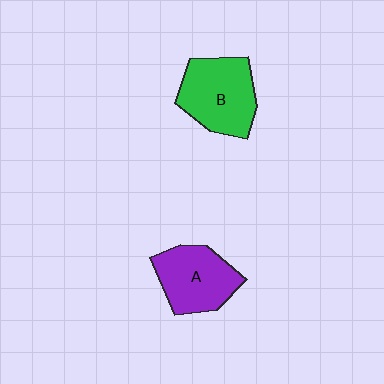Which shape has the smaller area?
Shape A (purple).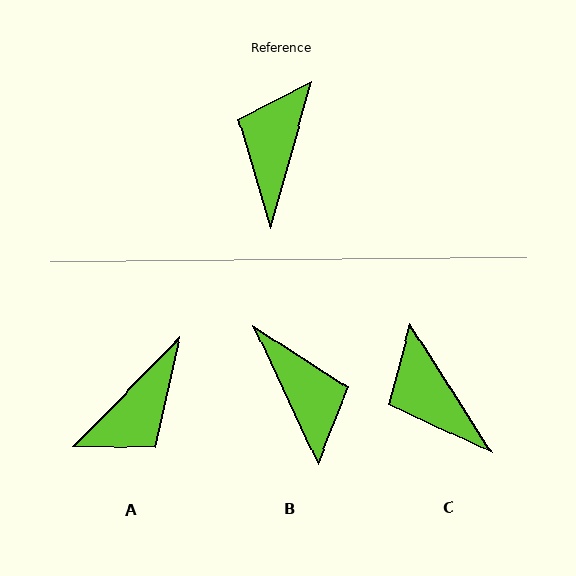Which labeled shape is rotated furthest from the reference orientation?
A, about 151 degrees away.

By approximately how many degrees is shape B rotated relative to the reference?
Approximately 139 degrees clockwise.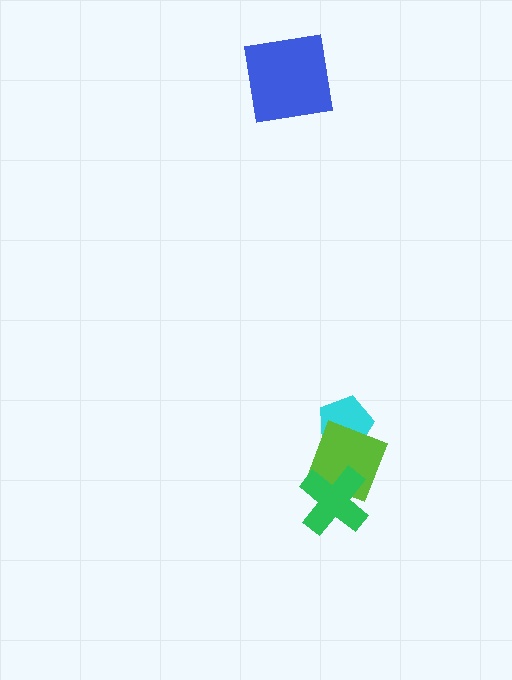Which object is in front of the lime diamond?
The green cross is in front of the lime diamond.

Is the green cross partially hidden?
No, no other shape covers it.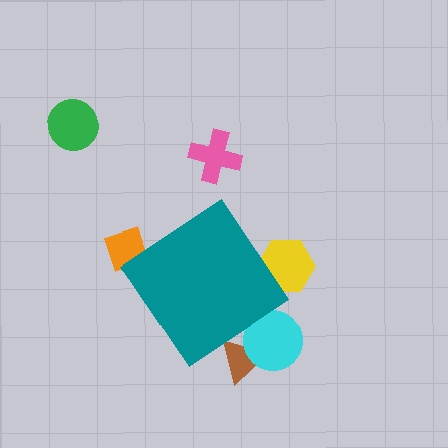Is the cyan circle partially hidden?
Yes, the cyan circle is partially hidden behind the teal diamond.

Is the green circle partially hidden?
No, the green circle is fully visible.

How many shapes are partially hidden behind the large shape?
4 shapes are partially hidden.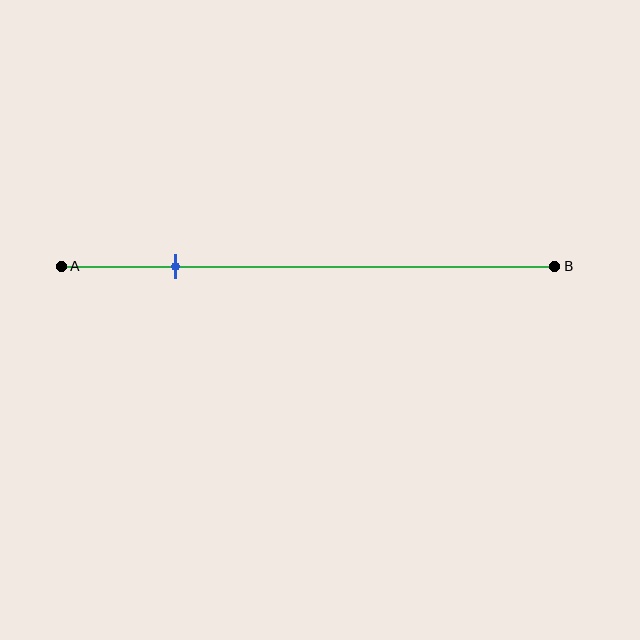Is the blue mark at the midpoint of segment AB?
No, the mark is at about 25% from A, not at the 50% midpoint.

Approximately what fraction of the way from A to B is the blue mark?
The blue mark is approximately 25% of the way from A to B.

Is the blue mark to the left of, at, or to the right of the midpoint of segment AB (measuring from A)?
The blue mark is to the left of the midpoint of segment AB.